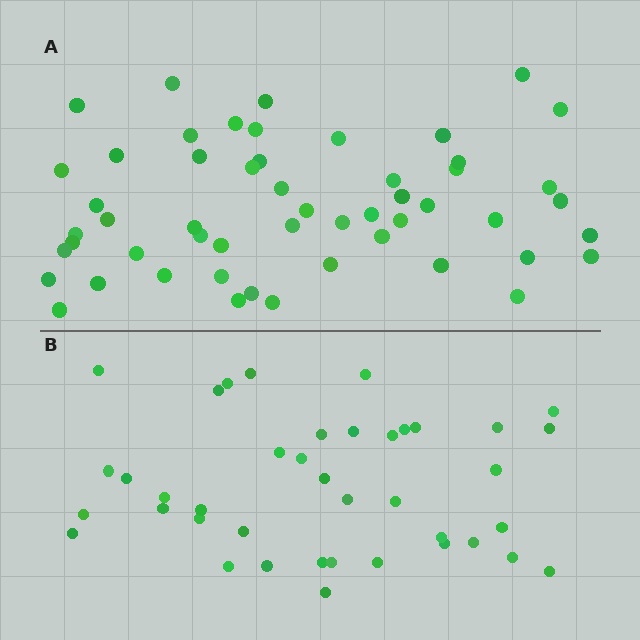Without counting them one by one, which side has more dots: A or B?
Region A (the top region) has more dots.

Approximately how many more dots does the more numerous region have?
Region A has approximately 15 more dots than region B.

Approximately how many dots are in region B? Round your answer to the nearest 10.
About 40 dots.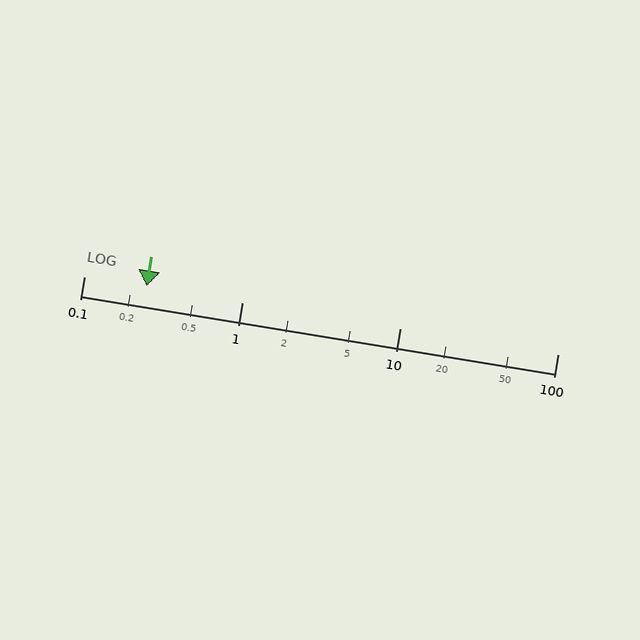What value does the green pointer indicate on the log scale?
The pointer indicates approximately 0.25.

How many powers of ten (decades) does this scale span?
The scale spans 3 decades, from 0.1 to 100.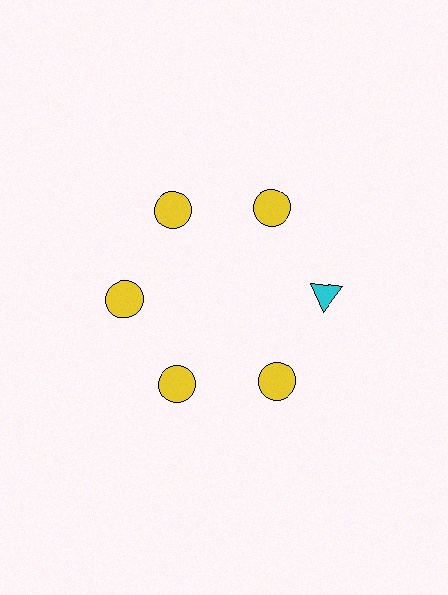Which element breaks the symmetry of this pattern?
The cyan triangle at roughly the 3 o'clock position breaks the symmetry. All other shapes are yellow circles.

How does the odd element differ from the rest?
It differs in both color (cyan instead of yellow) and shape (triangle instead of circle).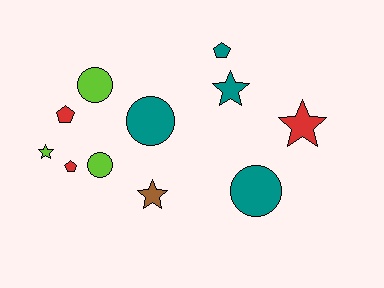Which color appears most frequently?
Teal, with 4 objects.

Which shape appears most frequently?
Star, with 4 objects.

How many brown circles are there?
There are no brown circles.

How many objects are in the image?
There are 11 objects.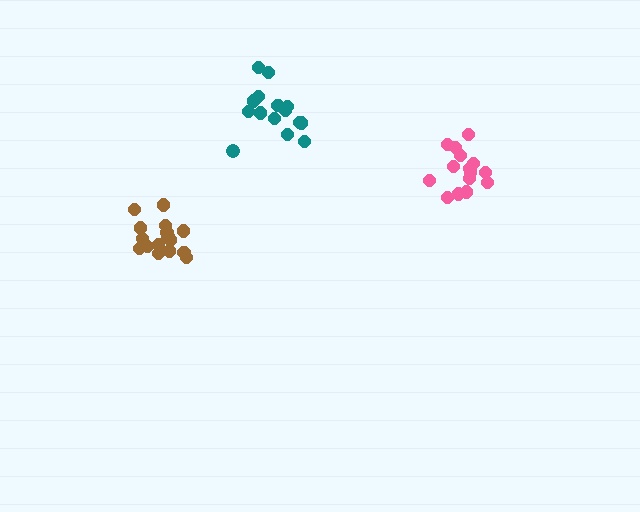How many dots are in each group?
Group 1: 16 dots, Group 2: 15 dots, Group 3: 16 dots (47 total).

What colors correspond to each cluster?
The clusters are colored: pink, teal, brown.